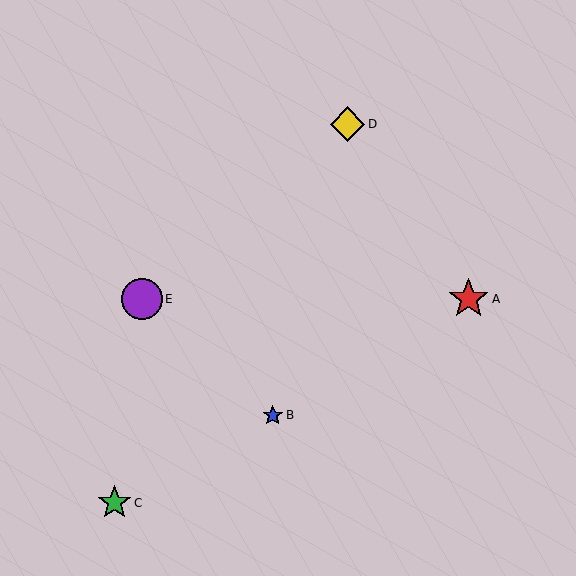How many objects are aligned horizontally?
2 objects (A, E) are aligned horizontally.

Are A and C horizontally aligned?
No, A is at y≈299 and C is at y≈503.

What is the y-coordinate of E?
Object E is at y≈299.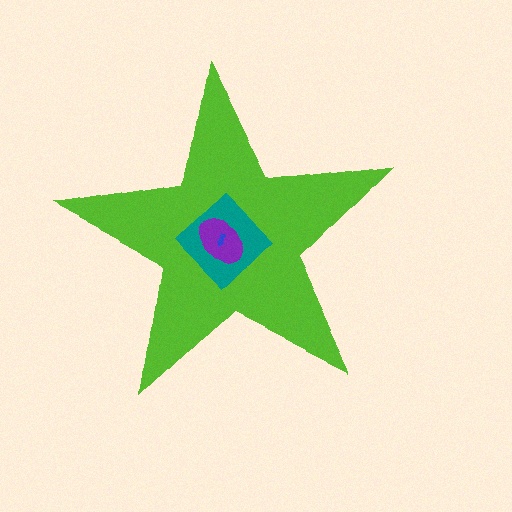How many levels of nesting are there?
4.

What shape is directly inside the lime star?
The teal diamond.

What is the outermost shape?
The lime star.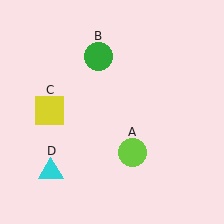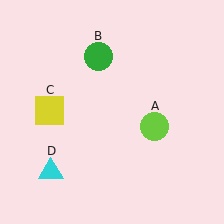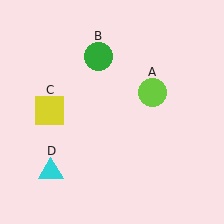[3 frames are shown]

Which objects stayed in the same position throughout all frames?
Green circle (object B) and yellow square (object C) and cyan triangle (object D) remained stationary.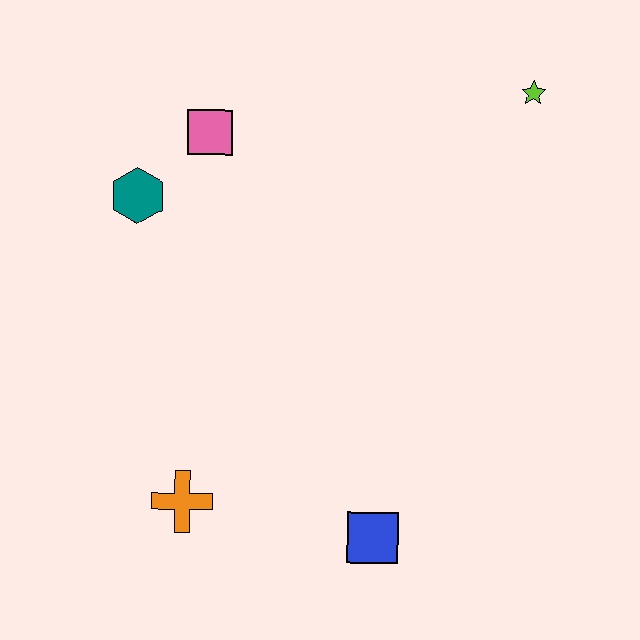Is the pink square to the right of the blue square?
No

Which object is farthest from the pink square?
The blue square is farthest from the pink square.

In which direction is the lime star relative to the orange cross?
The lime star is above the orange cross.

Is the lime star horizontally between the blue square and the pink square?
No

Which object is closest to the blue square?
The orange cross is closest to the blue square.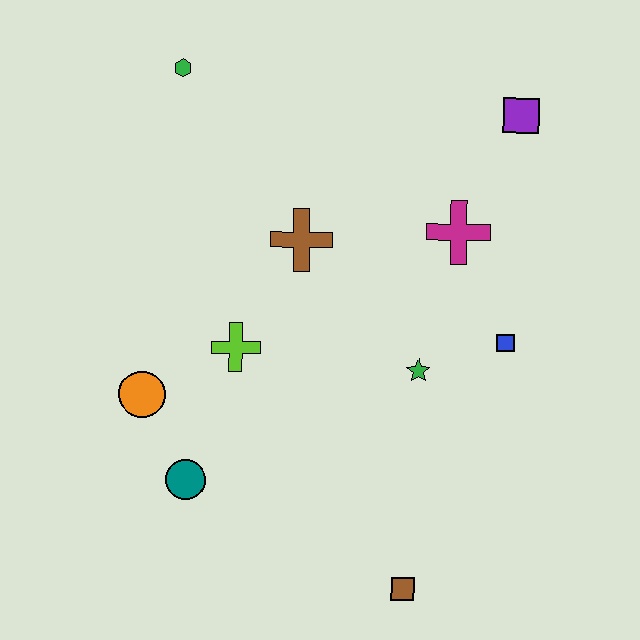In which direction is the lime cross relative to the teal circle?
The lime cross is above the teal circle.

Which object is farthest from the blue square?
The green hexagon is farthest from the blue square.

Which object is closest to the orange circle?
The teal circle is closest to the orange circle.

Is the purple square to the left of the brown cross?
No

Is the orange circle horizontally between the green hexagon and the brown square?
No